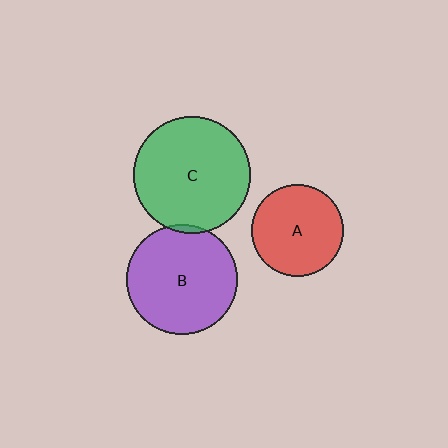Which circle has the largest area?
Circle C (green).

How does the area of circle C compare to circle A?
Approximately 1.6 times.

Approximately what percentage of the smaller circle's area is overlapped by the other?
Approximately 5%.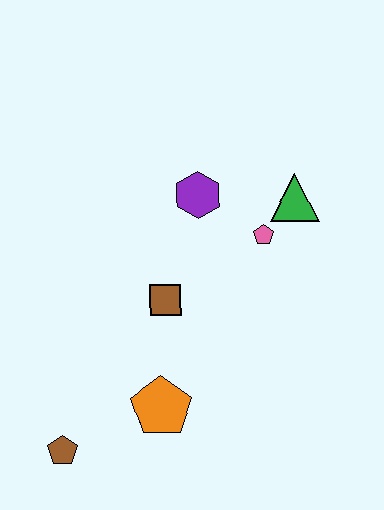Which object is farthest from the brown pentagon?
The green triangle is farthest from the brown pentagon.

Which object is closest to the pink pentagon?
The green triangle is closest to the pink pentagon.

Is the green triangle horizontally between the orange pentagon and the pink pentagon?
No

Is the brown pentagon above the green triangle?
No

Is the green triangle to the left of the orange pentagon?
No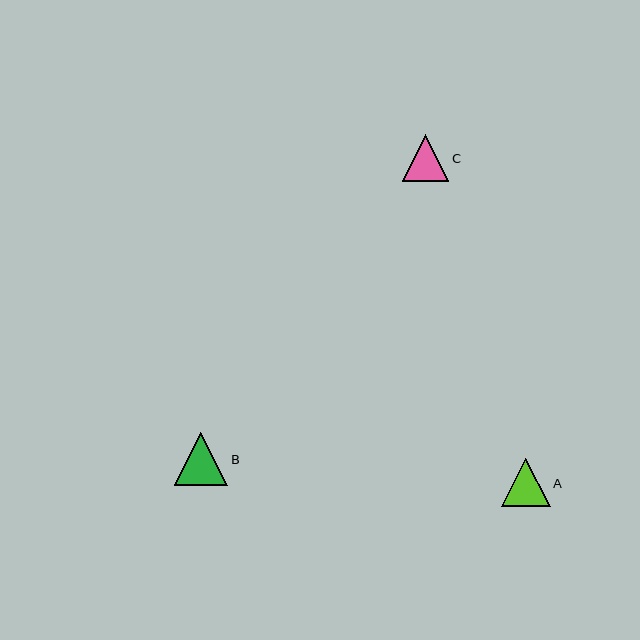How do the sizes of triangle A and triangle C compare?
Triangle A and triangle C are approximately the same size.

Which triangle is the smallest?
Triangle C is the smallest with a size of approximately 46 pixels.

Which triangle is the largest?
Triangle B is the largest with a size of approximately 54 pixels.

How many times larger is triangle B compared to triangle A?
Triangle B is approximately 1.1 times the size of triangle A.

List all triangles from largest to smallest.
From largest to smallest: B, A, C.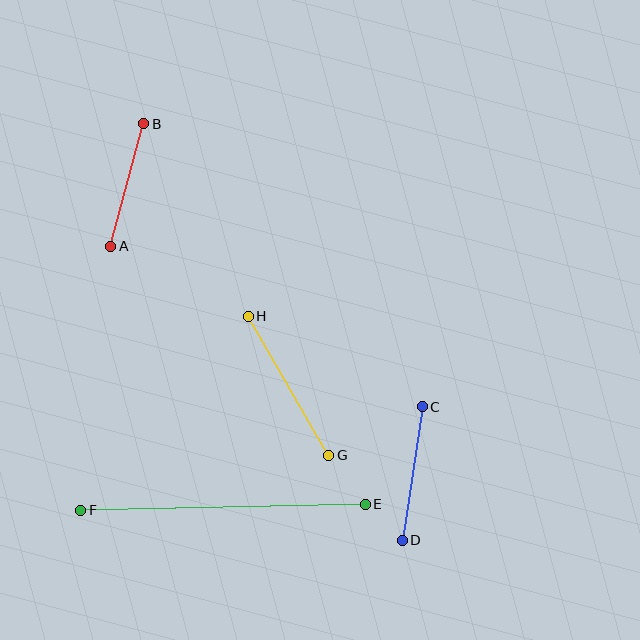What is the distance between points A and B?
The distance is approximately 127 pixels.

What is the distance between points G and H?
The distance is approximately 160 pixels.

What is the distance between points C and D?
The distance is approximately 135 pixels.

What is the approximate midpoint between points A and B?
The midpoint is at approximately (127, 185) pixels.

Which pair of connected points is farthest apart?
Points E and F are farthest apart.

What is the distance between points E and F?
The distance is approximately 285 pixels.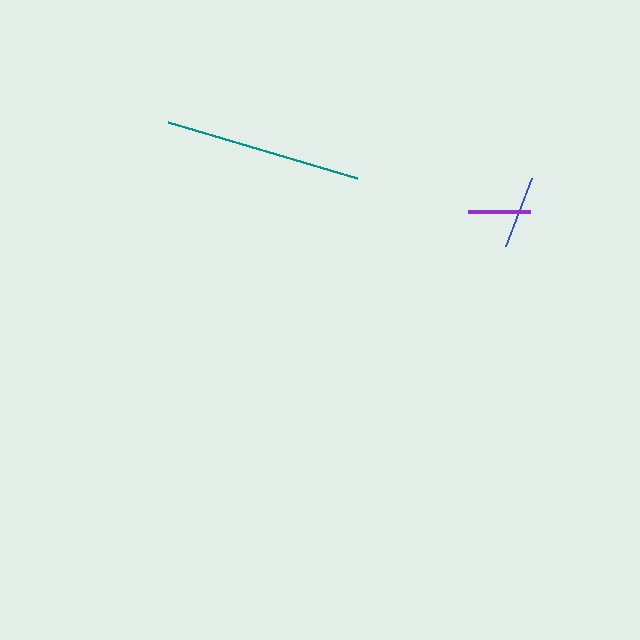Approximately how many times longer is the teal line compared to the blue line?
The teal line is approximately 2.8 times the length of the blue line.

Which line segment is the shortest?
The purple line is the shortest at approximately 62 pixels.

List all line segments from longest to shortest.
From longest to shortest: teal, blue, purple.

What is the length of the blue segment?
The blue segment is approximately 72 pixels long.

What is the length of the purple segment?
The purple segment is approximately 62 pixels long.